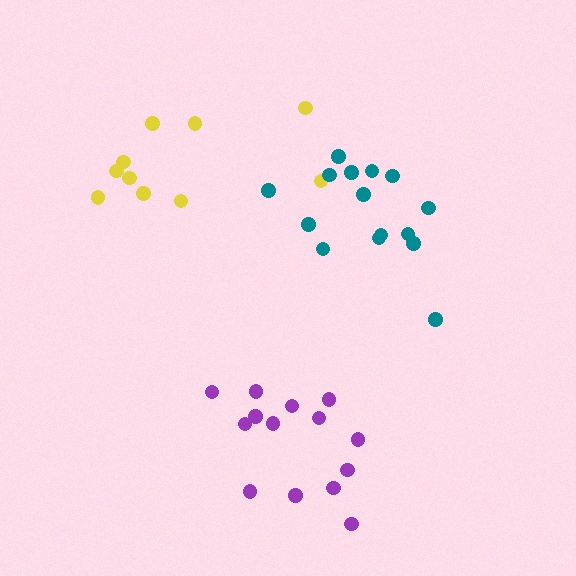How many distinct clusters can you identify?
There are 3 distinct clusters.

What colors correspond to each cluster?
The clusters are colored: purple, yellow, teal.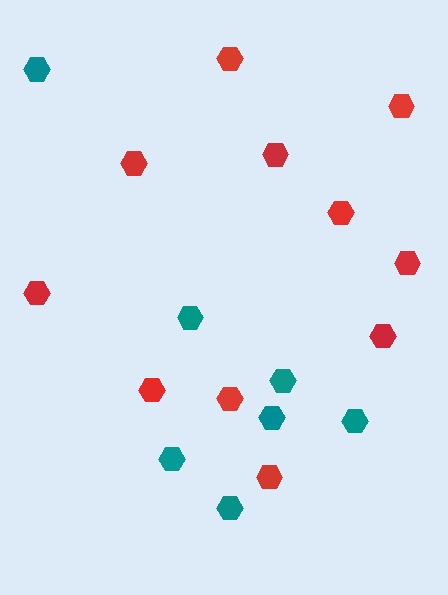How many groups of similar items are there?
There are 2 groups: one group of teal hexagons (7) and one group of red hexagons (11).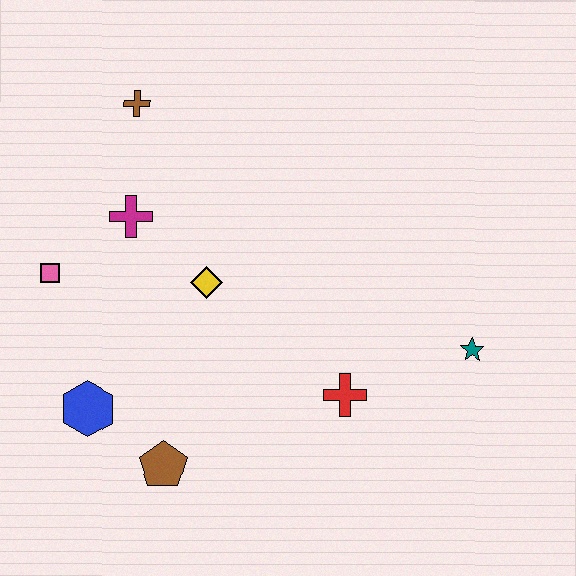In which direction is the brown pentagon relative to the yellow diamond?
The brown pentagon is below the yellow diamond.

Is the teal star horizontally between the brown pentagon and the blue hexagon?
No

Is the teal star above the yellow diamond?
No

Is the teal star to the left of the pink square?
No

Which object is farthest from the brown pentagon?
The brown cross is farthest from the brown pentagon.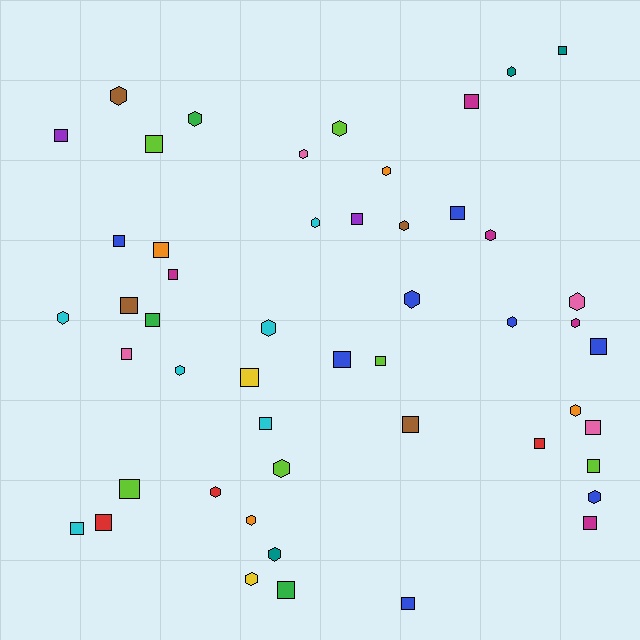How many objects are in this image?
There are 50 objects.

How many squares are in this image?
There are 27 squares.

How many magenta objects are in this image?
There are 5 magenta objects.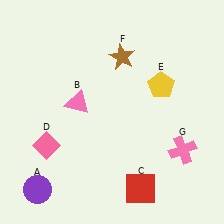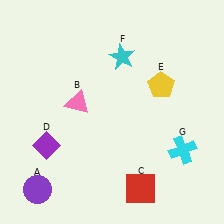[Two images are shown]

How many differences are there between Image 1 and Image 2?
There are 3 differences between the two images.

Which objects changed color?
D changed from pink to purple. F changed from brown to cyan. G changed from pink to cyan.